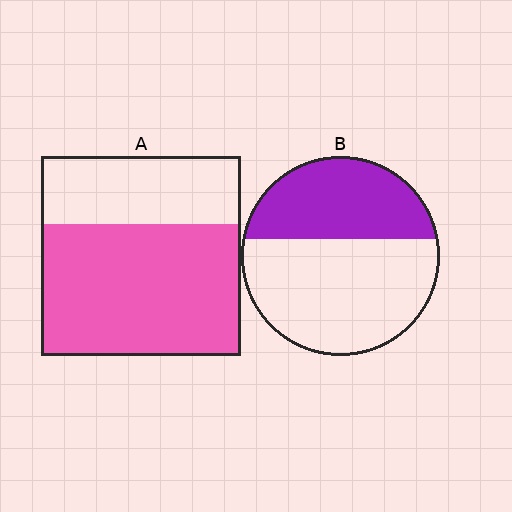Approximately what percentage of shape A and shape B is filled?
A is approximately 65% and B is approximately 40%.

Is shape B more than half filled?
No.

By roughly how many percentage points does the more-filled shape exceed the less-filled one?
By roughly 25 percentage points (A over B).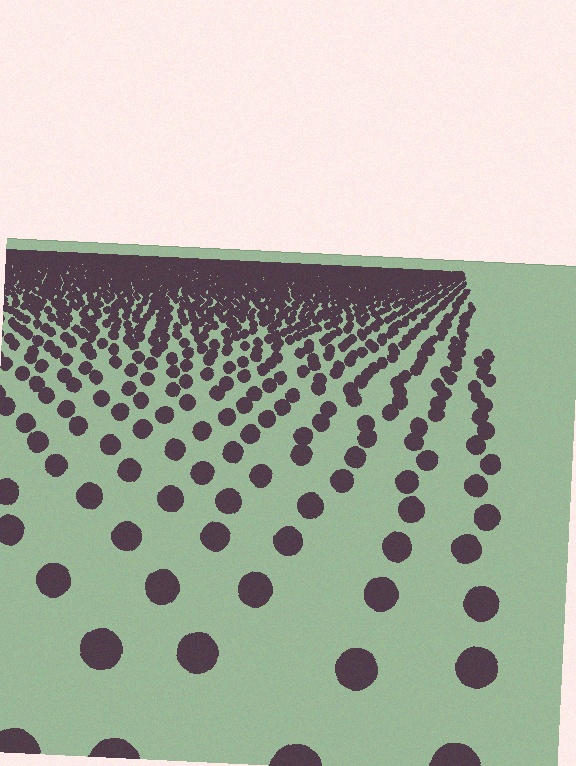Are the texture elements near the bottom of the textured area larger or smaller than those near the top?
Larger. Near the bottom, elements are closer to the viewer and appear at a bigger on-screen size.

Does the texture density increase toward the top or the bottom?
Density increases toward the top.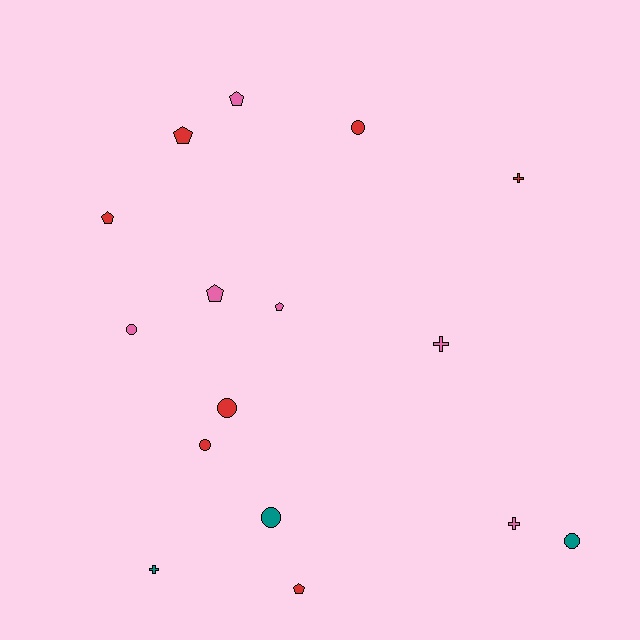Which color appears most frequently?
Red, with 7 objects.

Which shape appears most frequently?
Pentagon, with 6 objects.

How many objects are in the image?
There are 16 objects.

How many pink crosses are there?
There are 2 pink crosses.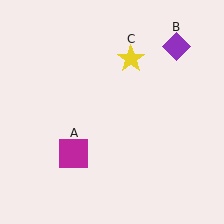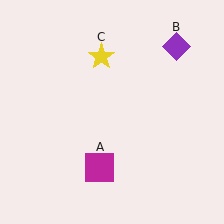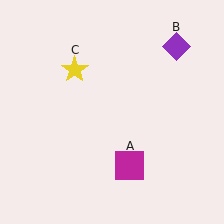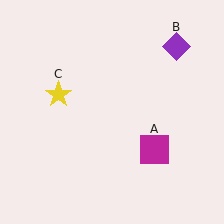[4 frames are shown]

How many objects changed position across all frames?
2 objects changed position: magenta square (object A), yellow star (object C).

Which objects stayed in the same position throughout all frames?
Purple diamond (object B) remained stationary.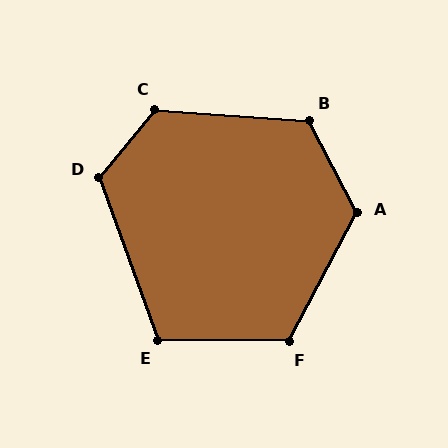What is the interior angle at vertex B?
Approximately 122 degrees (obtuse).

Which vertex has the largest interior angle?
C, at approximately 125 degrees.